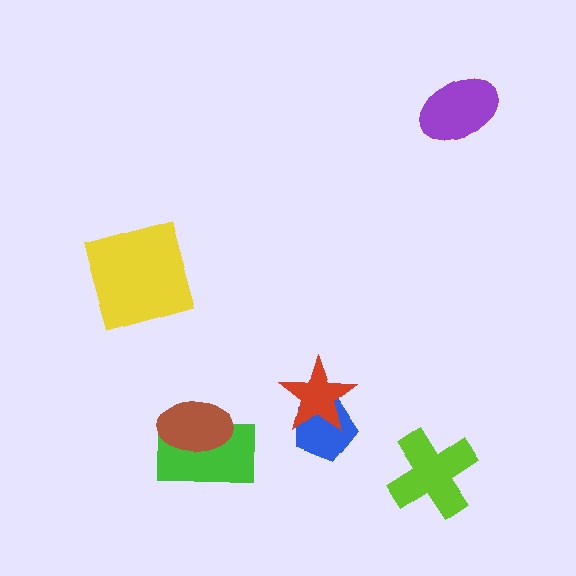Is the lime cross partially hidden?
No, no other shape covers it.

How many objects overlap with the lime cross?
0 objects overlap with the lime cross.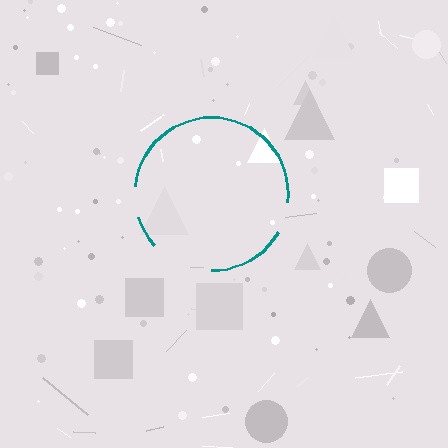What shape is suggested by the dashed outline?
The dashed outline suggests a circle.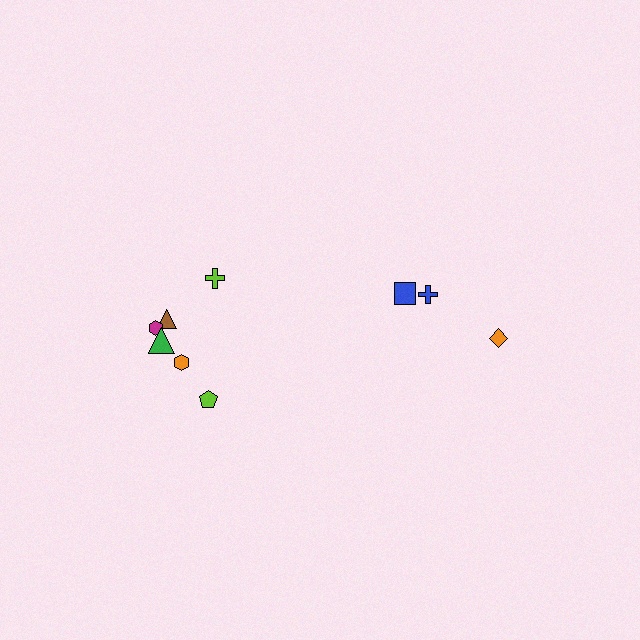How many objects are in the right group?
There are 3 objects.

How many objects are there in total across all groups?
There are 9 objects.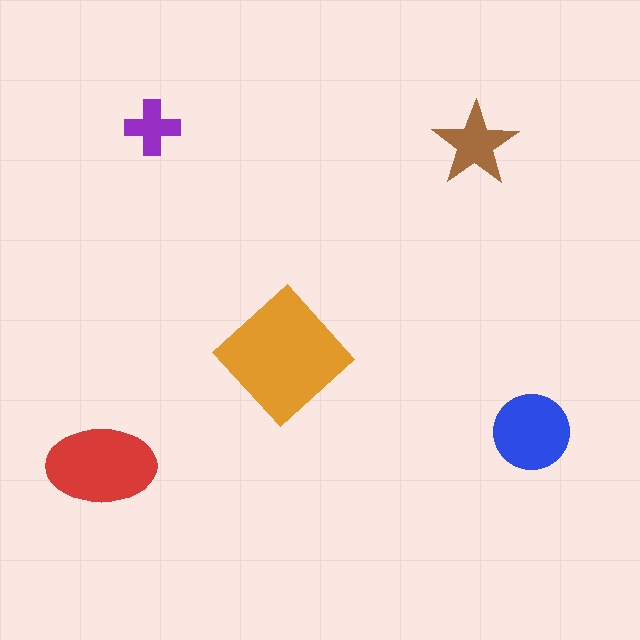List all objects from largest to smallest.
The orange diamond, the red ellipse, the blue circle, the brown star, the purple cross.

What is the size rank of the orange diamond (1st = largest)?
1st.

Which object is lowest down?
The red ellipse is bottommost.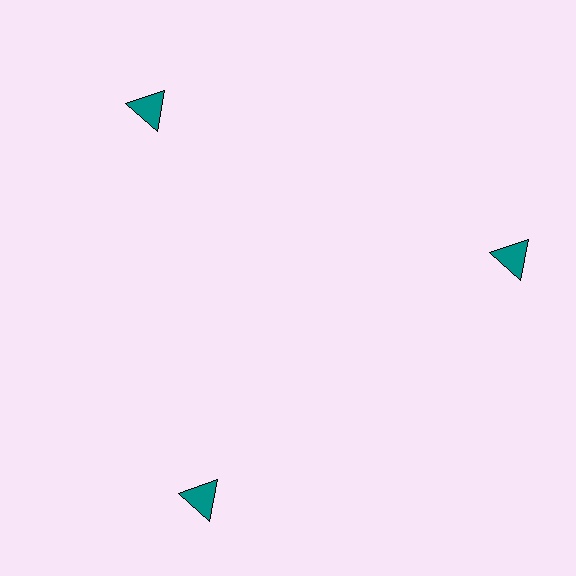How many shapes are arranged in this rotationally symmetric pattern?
There are 3 shapes, arranged in 3 groups of 1.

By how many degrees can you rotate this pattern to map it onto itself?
The pattern maps onto itself every 120 degrees of rotation.